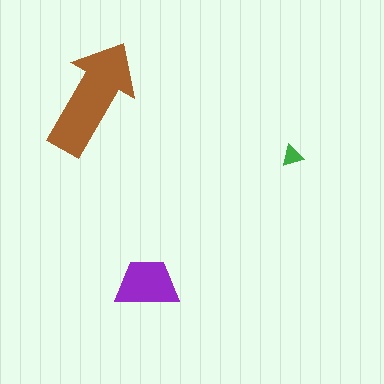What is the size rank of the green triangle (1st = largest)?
3rd.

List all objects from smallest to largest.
The green triangle, the purple trapezoid, the brown arrow.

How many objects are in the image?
There are 3 objects in the image.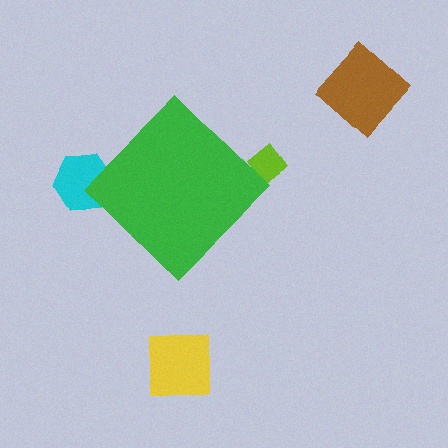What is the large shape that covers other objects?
A green diamond.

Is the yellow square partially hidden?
No, the yellow square is fully visible.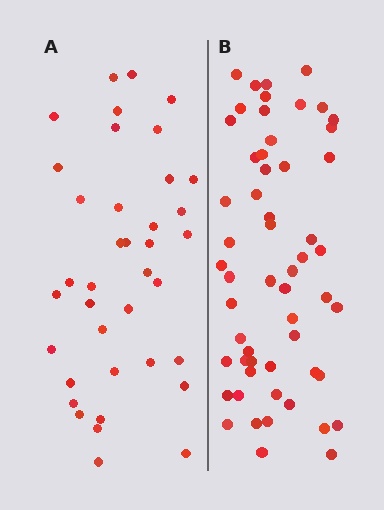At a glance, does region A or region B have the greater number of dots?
Region B (the right region) has more dots.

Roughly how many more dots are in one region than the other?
Region B has approximately 20 more dots than region A.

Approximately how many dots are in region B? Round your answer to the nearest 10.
About 60 dots. (The exact count is 56, which rounds to 60.)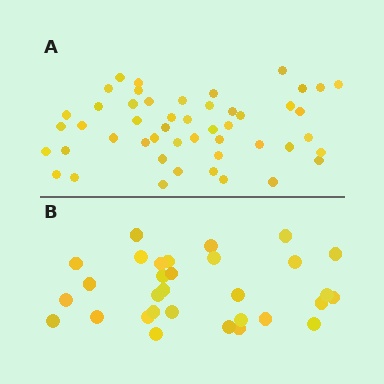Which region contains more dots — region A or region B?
Region A (the top region) has more dots.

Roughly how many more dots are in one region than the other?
Region A has approximately 20 more dots than region B.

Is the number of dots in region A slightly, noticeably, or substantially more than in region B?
Region A has substantially more. The ratio is roughly 1.6 to 1.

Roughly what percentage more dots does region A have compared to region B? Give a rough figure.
About 60% more.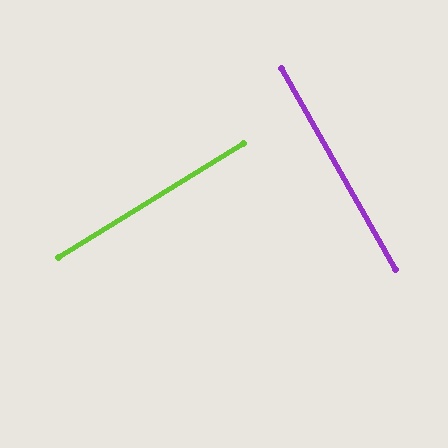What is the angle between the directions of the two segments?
Approximately 88 degrees.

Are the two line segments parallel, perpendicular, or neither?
Perpendicular — they meet at approximately 88°.